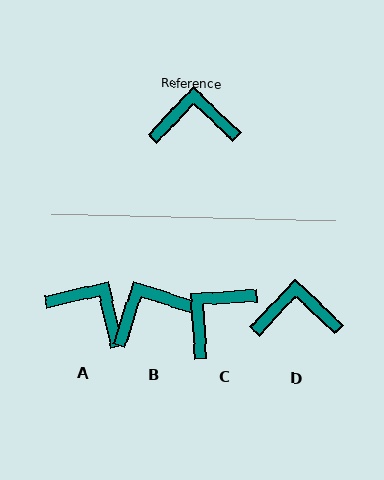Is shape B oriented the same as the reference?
No, it is off by about 26 degrees.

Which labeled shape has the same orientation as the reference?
D.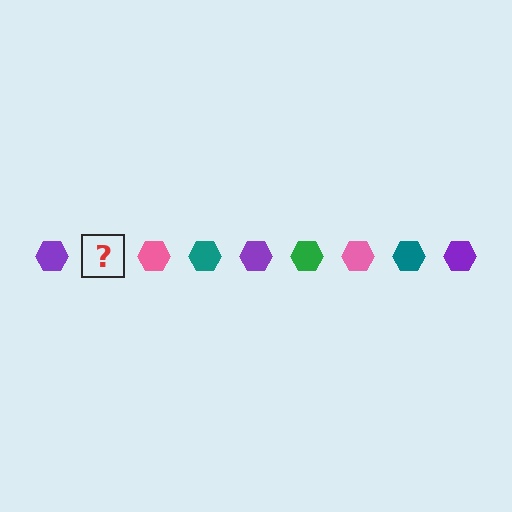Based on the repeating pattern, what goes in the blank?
The blank should be a green hexagon.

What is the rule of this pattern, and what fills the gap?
The rule is that the pattern cycles through purple, green, pink, teal hexagons. The gap should be filled with a green hexagon.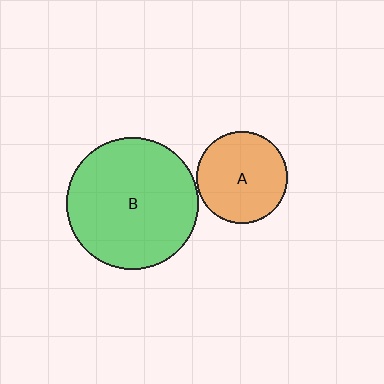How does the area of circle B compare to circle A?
Approximately 2.1 times.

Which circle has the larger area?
Circle B (green).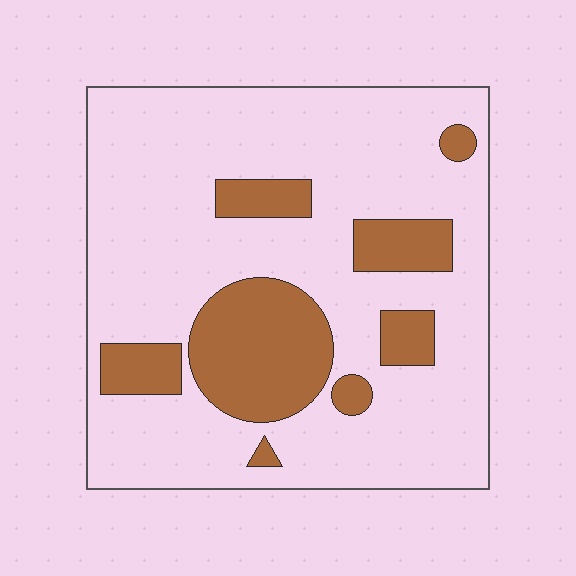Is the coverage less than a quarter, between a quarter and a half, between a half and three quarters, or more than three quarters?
Less than a quarter.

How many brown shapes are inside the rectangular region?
8.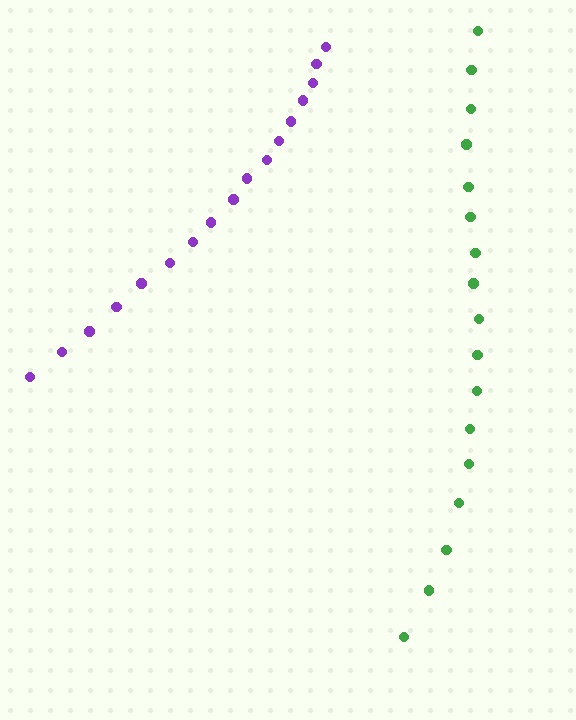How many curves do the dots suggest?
There are 2 distinct paths.